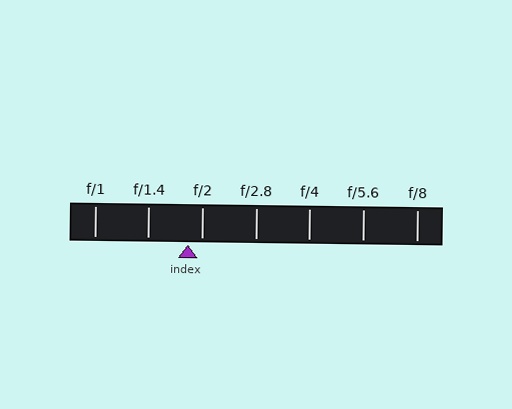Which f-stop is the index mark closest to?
The index mark is closest to f/2.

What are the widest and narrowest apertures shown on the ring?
The widest aperture shown is f/1 and the narrowest is f/8.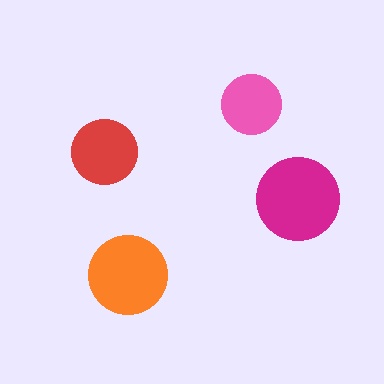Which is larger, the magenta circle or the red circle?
The magenta one.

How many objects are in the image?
There are 4 objects in the image.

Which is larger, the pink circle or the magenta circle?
The magenta one.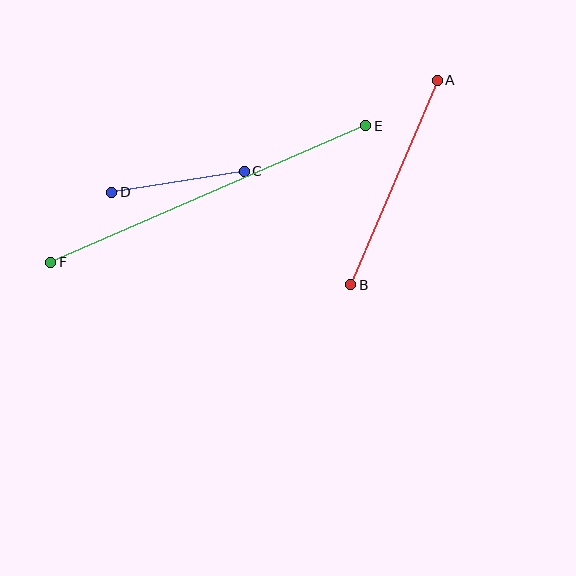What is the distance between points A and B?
The distance is approximately 222 pixels.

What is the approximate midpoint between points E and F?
The midpoint is at approximately (208, 194) pixels.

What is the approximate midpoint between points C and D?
The midpoint is at approximately (178, 182) pixels.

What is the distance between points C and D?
The distance is approximately 134 pixels.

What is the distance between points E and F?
The distance is approximately 343 pixels.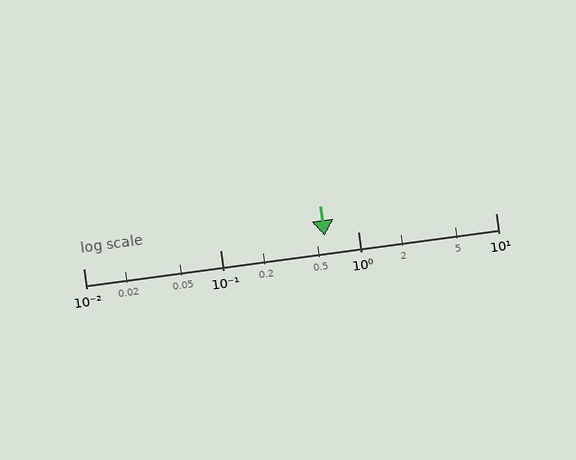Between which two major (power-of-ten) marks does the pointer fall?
The pointer is between 0.1 and 1.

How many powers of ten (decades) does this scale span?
The scale spans 3 decades, from 0.01 to 10.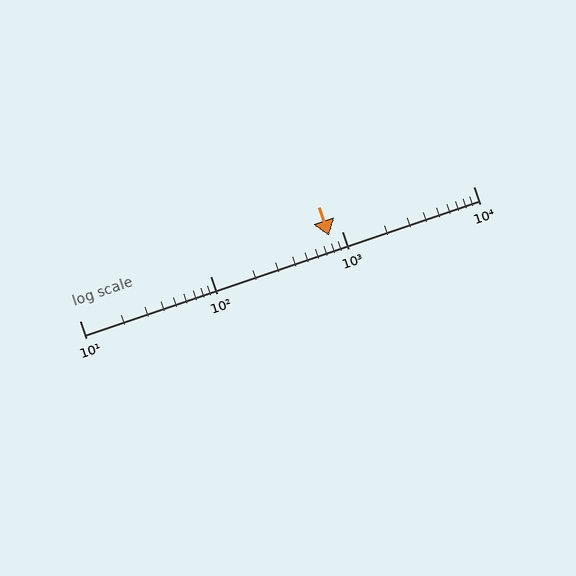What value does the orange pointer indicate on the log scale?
The pointer indicates approximately 790.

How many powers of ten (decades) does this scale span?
The scale spans 3 decades, from 10 to 10000.